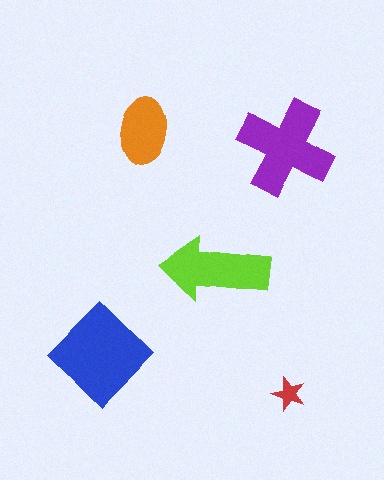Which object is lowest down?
The red star is bottommost.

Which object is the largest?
The blue diamond.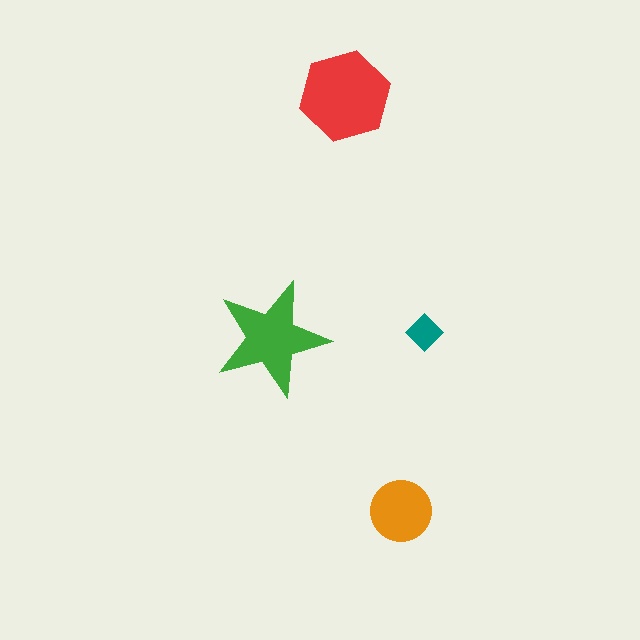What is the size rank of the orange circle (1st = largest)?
3rd.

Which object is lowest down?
The orange circle is bottommost.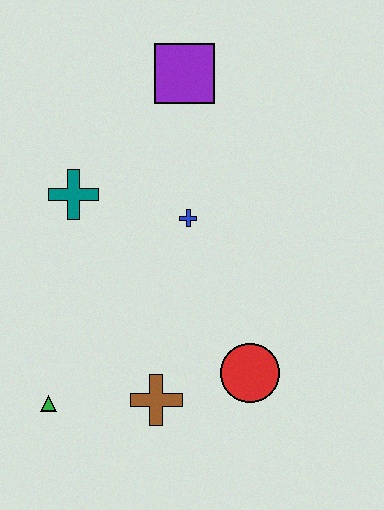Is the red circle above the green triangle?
Yes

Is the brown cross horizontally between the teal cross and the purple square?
Yes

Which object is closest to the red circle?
The brown cross is closest to the red circle.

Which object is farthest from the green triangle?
The purple square is farthest from the green triangle.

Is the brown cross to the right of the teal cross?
Yes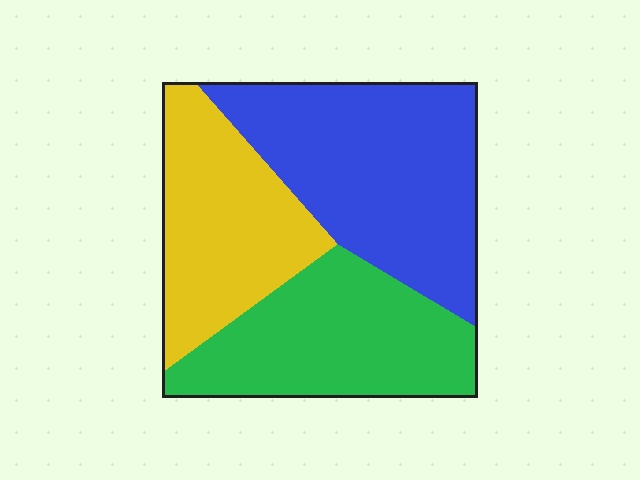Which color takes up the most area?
Blue, at roughly 40%.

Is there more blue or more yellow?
Blue.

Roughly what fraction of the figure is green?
Green takes up between a sixth and a third of the figure.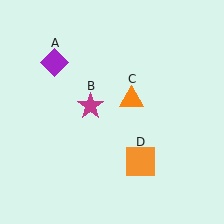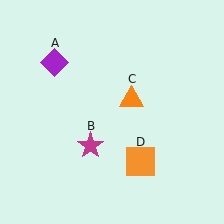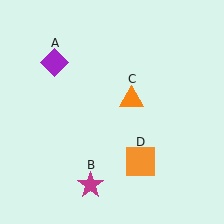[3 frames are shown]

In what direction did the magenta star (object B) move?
The magenta star (object B) moved down.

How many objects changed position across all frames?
1 object changed position: magenta star (object B).